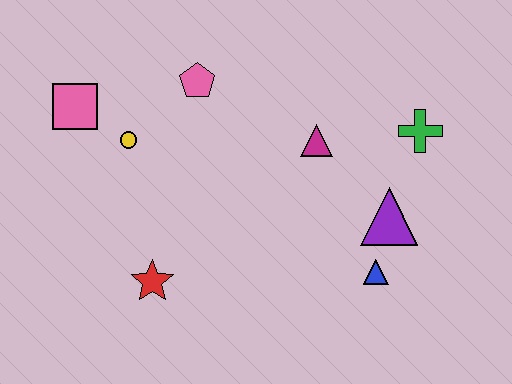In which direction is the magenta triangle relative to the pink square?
The magenta triangle is to the right of the pink square.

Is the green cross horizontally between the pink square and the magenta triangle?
No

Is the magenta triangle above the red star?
Yes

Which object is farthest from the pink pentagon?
The blue triangle is farthest from the pink pentagon.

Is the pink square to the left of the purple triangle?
Yes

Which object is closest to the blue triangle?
The purple triangle is closest to the blue triangle.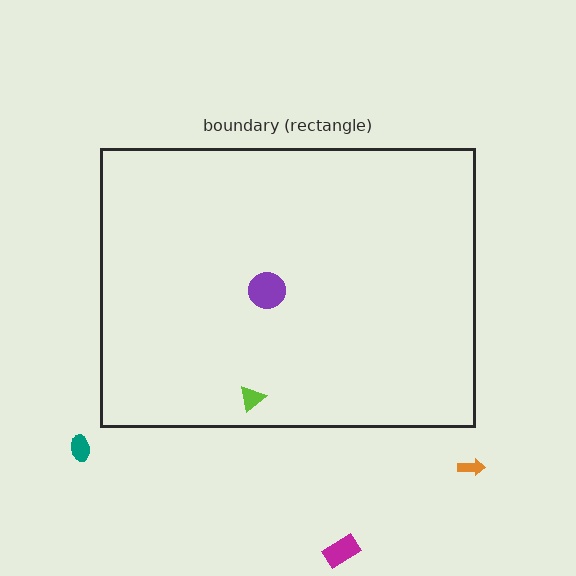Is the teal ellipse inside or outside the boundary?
Outside.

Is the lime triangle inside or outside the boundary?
Inside.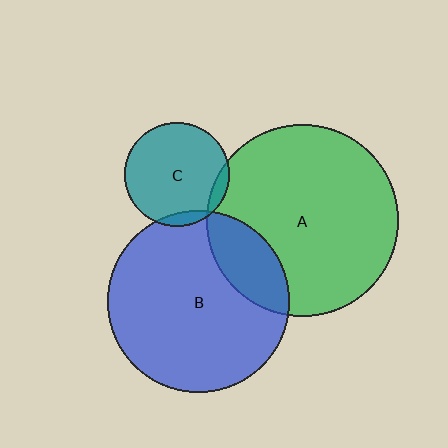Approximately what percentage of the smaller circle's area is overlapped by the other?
Approximately 5%.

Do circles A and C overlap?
Yes.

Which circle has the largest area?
Circle A (green).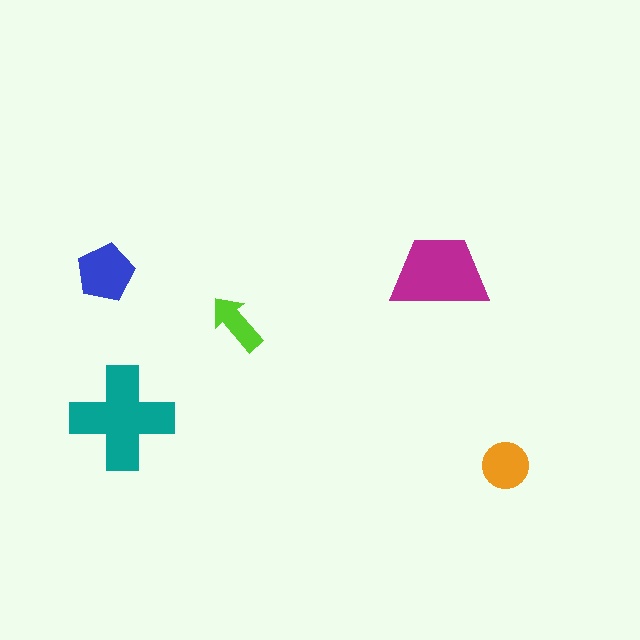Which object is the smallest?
The lime arrow.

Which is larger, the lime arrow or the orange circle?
The orange circle.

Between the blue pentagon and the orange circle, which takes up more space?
The blue pentagon.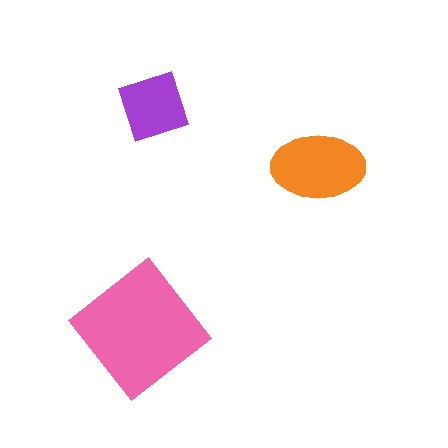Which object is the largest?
The pink diamond.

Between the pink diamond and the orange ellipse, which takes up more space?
The pink diamond.